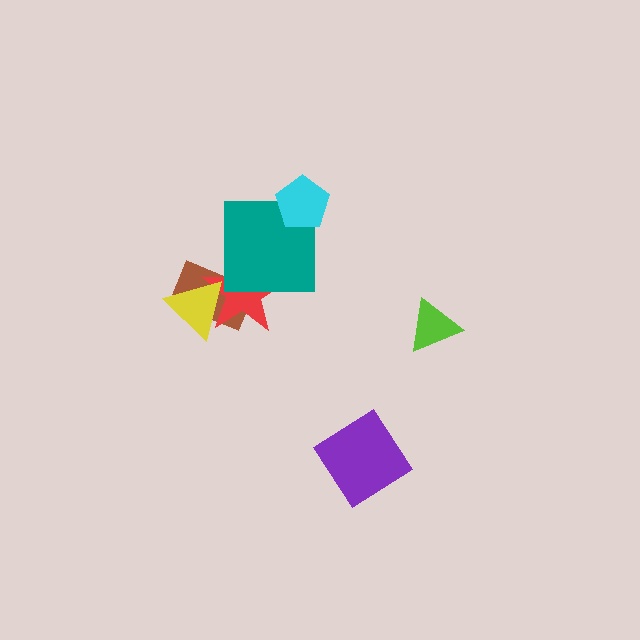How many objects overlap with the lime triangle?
0 objects overlap with the lime triangle.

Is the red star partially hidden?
Yes, it is partially covered by another shape.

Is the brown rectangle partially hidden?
Yes, it is partially covered by another shape.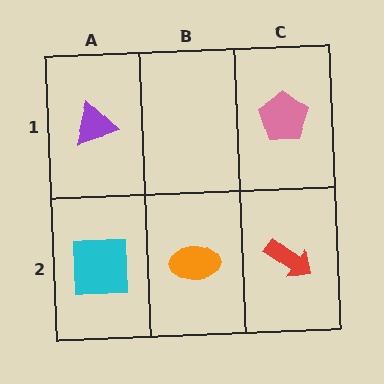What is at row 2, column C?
A red arrow.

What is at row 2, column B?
An orange ellipse.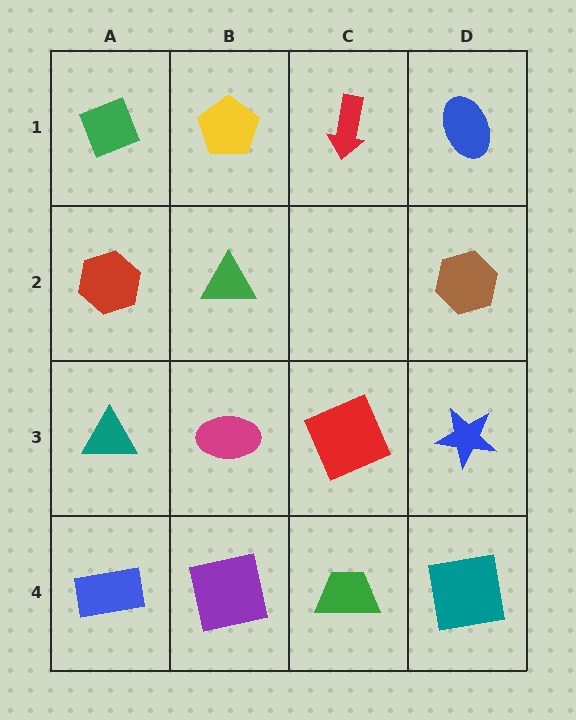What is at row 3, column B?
A magenta ellipse.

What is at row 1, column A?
A green diamond.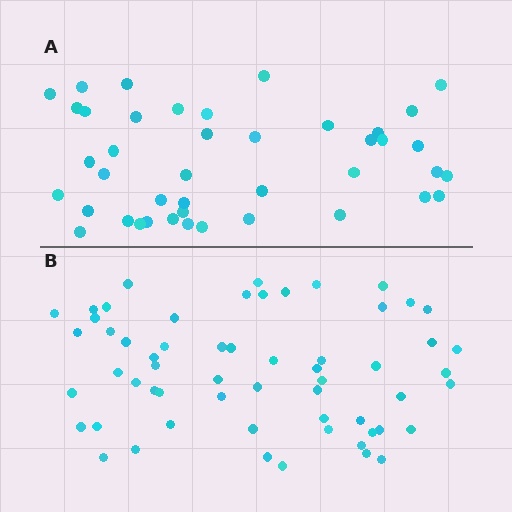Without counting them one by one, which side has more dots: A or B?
Region B (the bottom region) has more dots.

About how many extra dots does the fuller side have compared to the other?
Region B has approximately 15 more dots than region A.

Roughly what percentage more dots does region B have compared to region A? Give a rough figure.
About 40% more.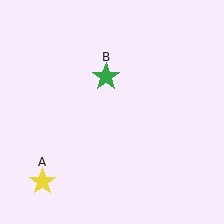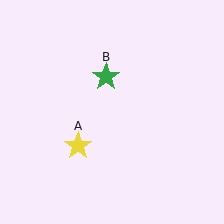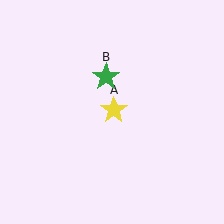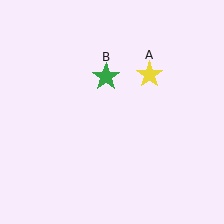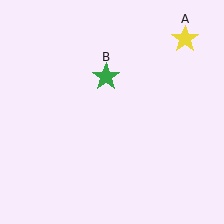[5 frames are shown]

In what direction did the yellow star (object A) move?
The yellow star (object A) moved up and to the right.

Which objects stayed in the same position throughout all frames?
Green star (object B) remained stationary.